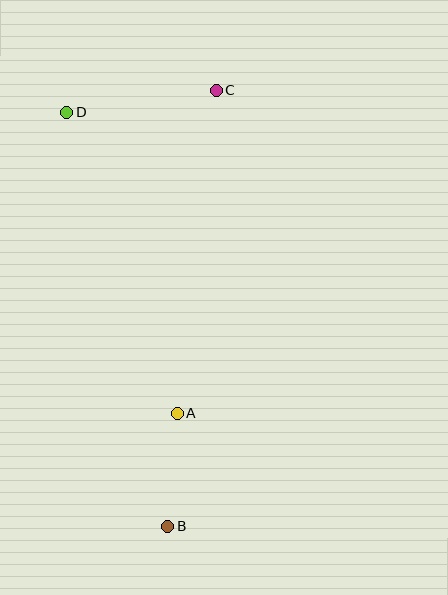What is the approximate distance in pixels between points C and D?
The distance between C and D is approximately 151 pixels.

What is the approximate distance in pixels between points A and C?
The distance between A and C is approximately 325 pixels.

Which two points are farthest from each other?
Points B and C are farthest from each other.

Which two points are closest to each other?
Points A and B are closest to each other.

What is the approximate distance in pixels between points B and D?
The distance between B and D is approximately 426 pixels.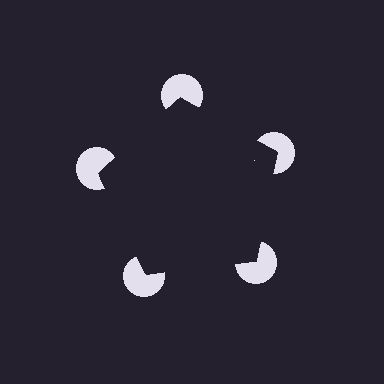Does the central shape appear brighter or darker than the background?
It typically appears slightly darker than the background, even though no actual brightness change is drawn.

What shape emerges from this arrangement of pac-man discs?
An illusory pentagon — its edges are inferred from the aligned wedge cuts in the pac-man discs, not physically drawn.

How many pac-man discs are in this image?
There are 5 — one at each vertex of the illusory pentagon.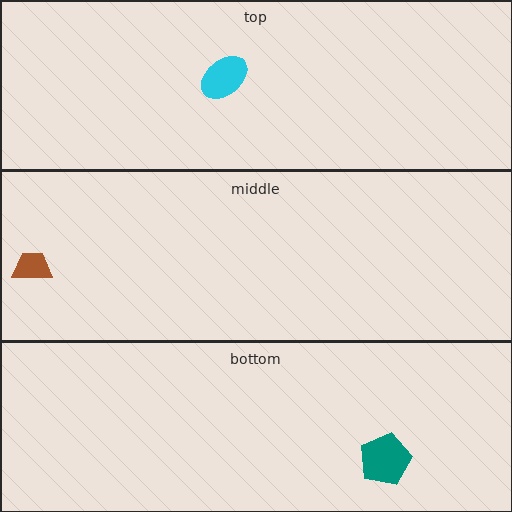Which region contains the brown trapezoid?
The middle region.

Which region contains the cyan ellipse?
The top region.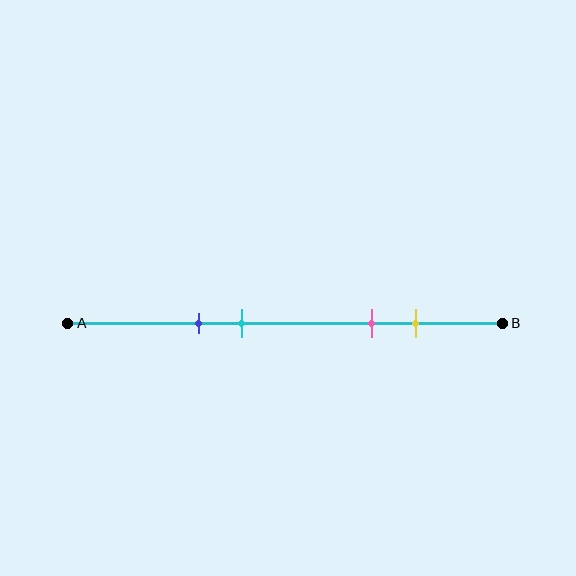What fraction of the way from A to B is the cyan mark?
The cyan mark is approximately 40% (0.4) of the way from A to B.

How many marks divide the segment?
There are 4 marks dividing the segment.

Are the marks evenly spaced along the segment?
No, the marks are not evenly spaced.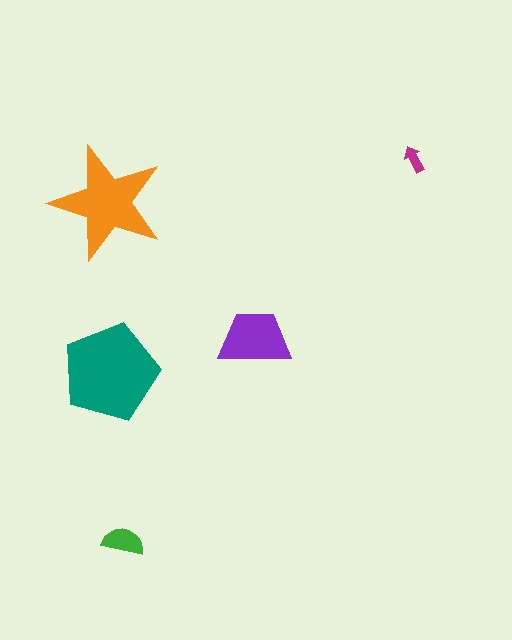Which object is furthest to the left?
The orange star is leftmost.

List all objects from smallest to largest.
The magenta arrow, the green semicircle, the purple trapezoid, the orange star, the teal pentagon.